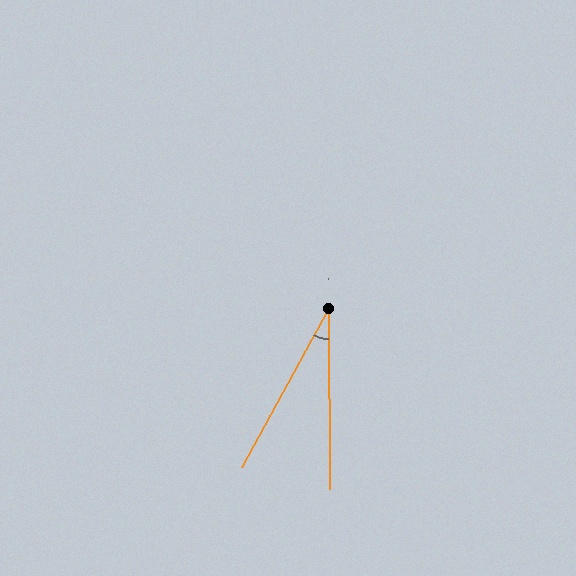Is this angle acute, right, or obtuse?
It is acute.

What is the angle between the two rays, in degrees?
Approximately 29 degrees.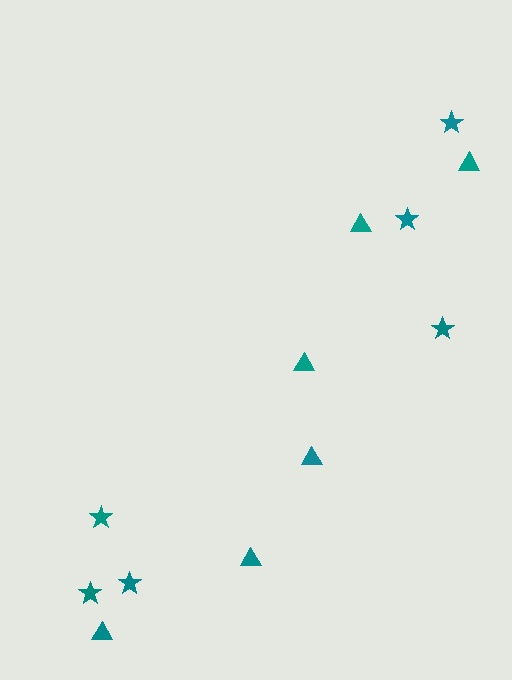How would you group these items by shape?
There are 2 groups: one group of triangles (6) and one group of stars (6).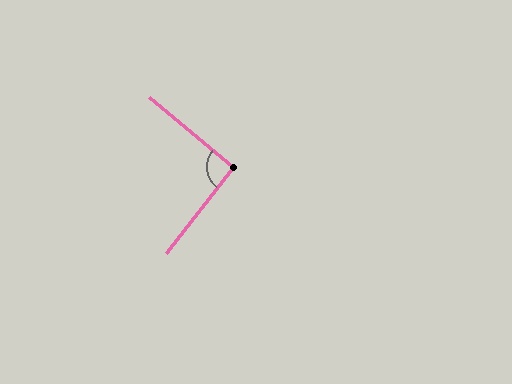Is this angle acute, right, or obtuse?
It is approximately a right angle.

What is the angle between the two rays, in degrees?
Approximately 92 degrees.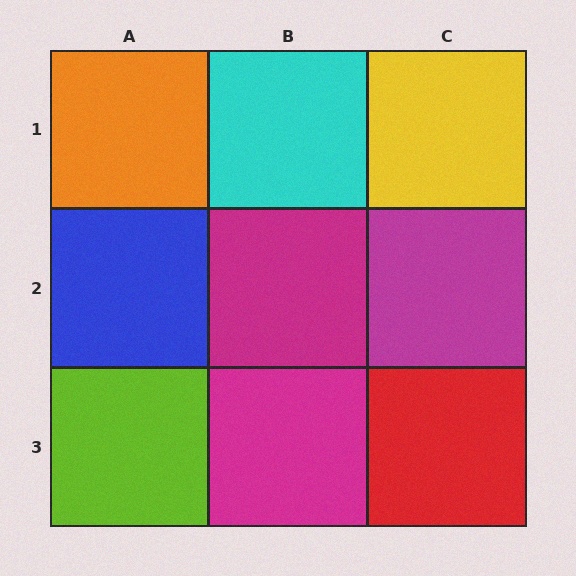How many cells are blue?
1 cell is blue.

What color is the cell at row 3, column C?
Red.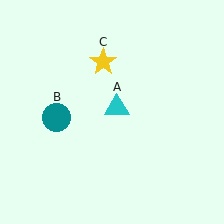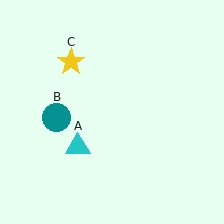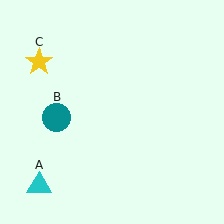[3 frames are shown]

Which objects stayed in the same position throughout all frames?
Teal circle (object B) remained stationary.